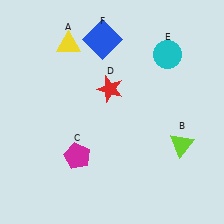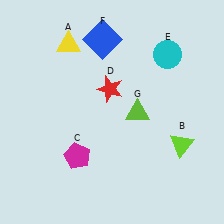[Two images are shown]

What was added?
A lime triangle (G) was added in Image 2.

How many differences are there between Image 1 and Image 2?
There is 1 difference between the two images.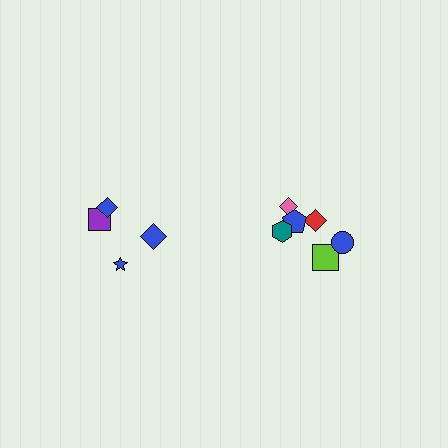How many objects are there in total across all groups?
There are 10 objects.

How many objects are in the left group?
There are 4 objects.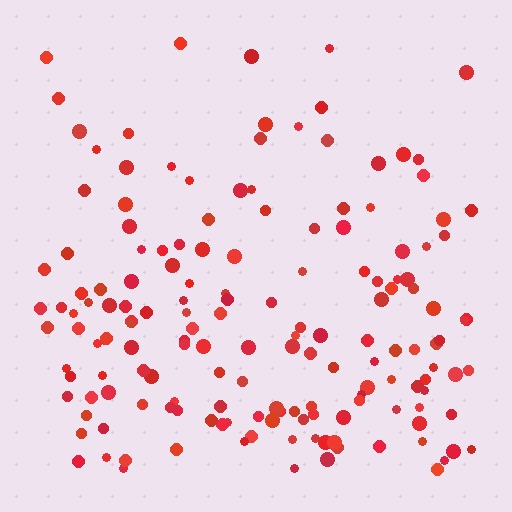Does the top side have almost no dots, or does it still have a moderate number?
Still a moderate number, just noticeably fewer than the bottom.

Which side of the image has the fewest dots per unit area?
The top.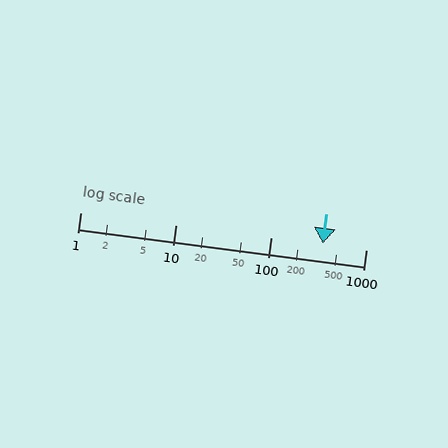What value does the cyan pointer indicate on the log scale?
The pointer indicates approximately 350.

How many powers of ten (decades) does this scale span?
The scale spans 3 decades, from 1 to 1000.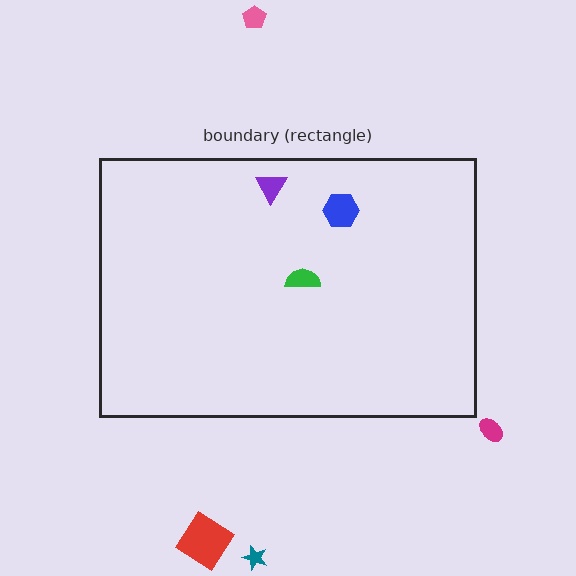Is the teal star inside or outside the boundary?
Outside.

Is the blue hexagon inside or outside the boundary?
Inside.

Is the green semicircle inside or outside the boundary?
Inside.